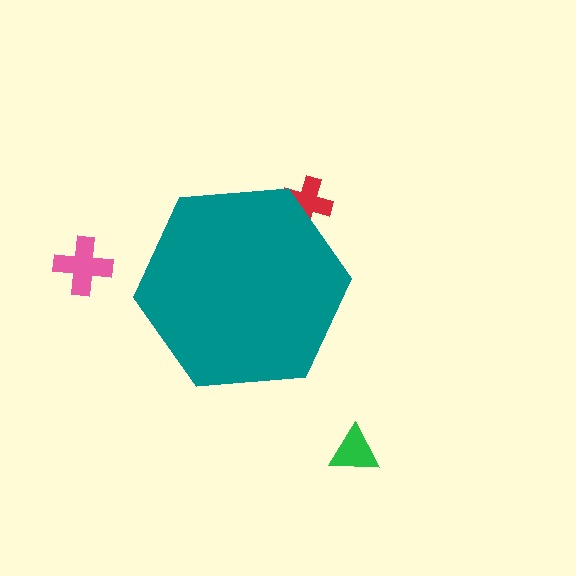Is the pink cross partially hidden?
No, the pink cross is fully visible.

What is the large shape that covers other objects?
A teal hexagon.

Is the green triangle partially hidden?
No, the green triangle is fully visible.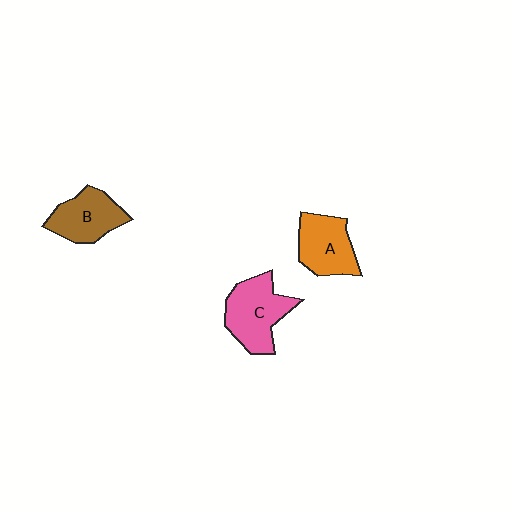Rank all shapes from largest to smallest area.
From largest to smallest: C (pink), A (orange), B (brown).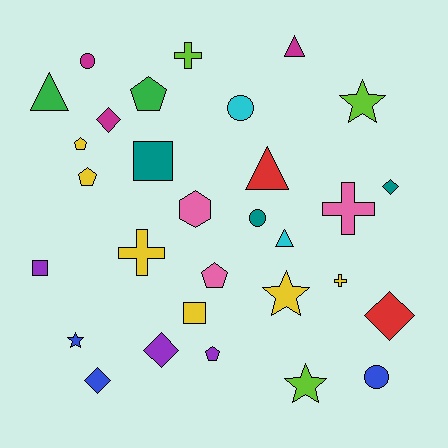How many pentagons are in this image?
There are 5 pentagons.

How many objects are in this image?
There are 30 objects.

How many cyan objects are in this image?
There are 2 cyan objects.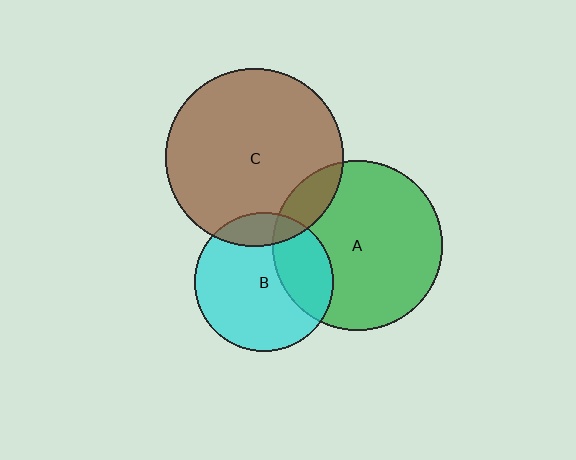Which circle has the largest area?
Circle C (brown).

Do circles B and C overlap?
Yes.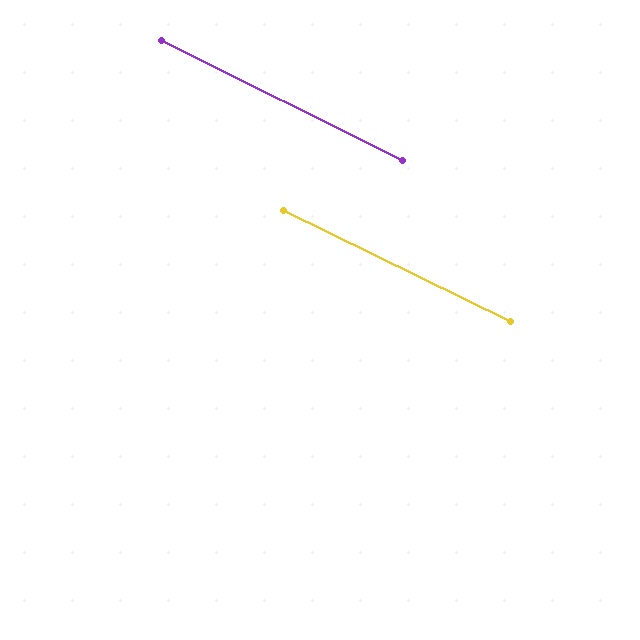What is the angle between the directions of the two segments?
Approximately 1 degree.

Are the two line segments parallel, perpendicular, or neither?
Parallel — their directions differ by only 0.5°.